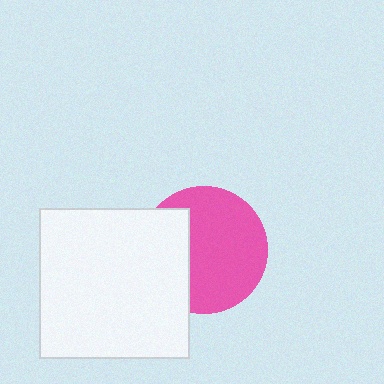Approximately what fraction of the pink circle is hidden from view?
Roughly 33% of the pink circle is hidden behind the white square.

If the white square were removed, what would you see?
You would see the complete pink circle.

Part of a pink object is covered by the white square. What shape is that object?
It is a circle.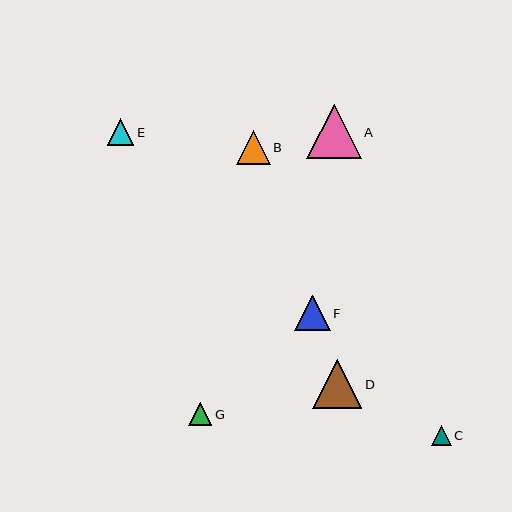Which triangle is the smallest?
Triangle C is the smallest with a size of approximately 20 pixels.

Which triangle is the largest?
Triangle A is the largest with a size of approximately 54 pixels.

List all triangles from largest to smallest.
From largest to smallest: A, D, F, B, E, G, C.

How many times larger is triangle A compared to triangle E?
Triangle A is approximately 2.0 times the size of triangle E.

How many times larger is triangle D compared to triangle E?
Triangle D is approximately 1.8 times the size of triangle E.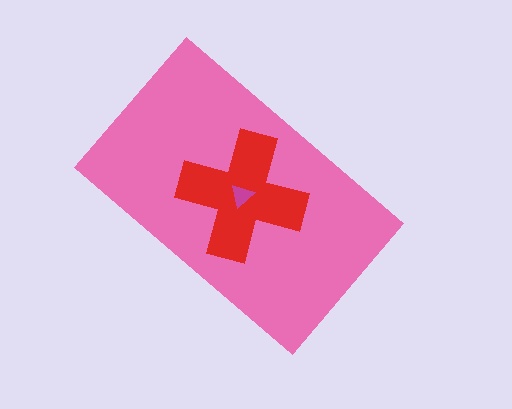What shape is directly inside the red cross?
The magenta triangle.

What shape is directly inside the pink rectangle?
The red cross.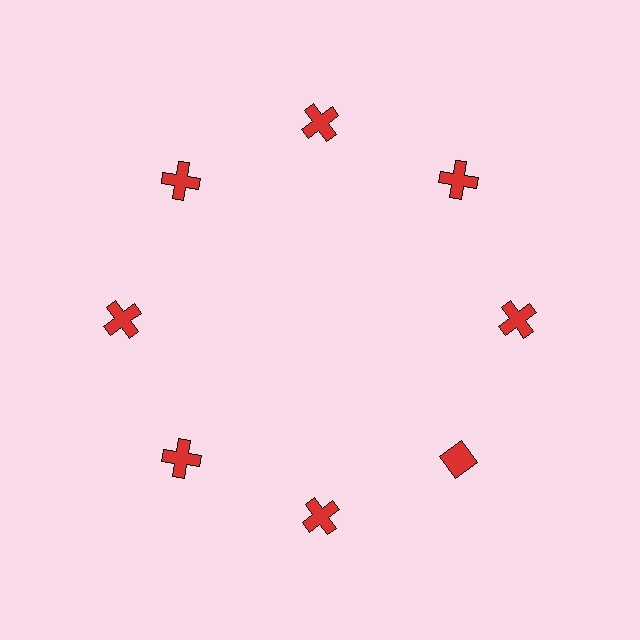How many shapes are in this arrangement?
There are 8 shapes arranged in a ring pattern.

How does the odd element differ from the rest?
It has a different shape: diamond instead of cross.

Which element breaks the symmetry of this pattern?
The red diamond at roughly the 4 o'clock position breaks the symmetry. All other shapes are red crosses.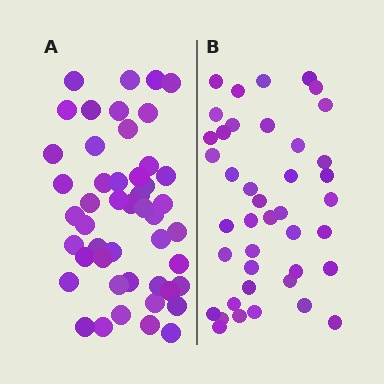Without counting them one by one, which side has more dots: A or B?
Region A (the left region) has more dots.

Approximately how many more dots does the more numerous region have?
Region A has roughly 8 or so more dots than region B.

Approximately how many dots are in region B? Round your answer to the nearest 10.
About 40 dots. (The exact count is 41, which rounds to 40.)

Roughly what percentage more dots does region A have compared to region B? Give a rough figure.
About 15% more.